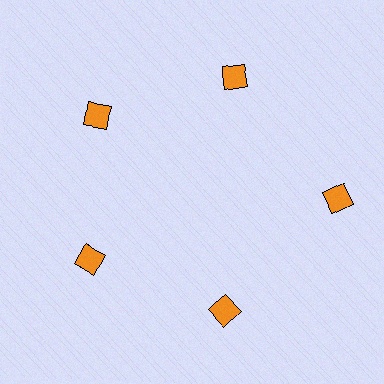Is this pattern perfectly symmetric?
No. The 5 orange diamonds are arranged in a ring, but one element near the 3 o'clock position is pushed outward from the center, breaking the 5-fold rotational symmetry.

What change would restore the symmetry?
The symmetry would be restored by moving it inward, back onto the ring so that all 5 diamonds sit at equal angles and equal distance from the center.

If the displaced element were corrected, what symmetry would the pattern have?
It would have 5-fold rotational symmetry — the pattern would map onto itself every 72 degrees.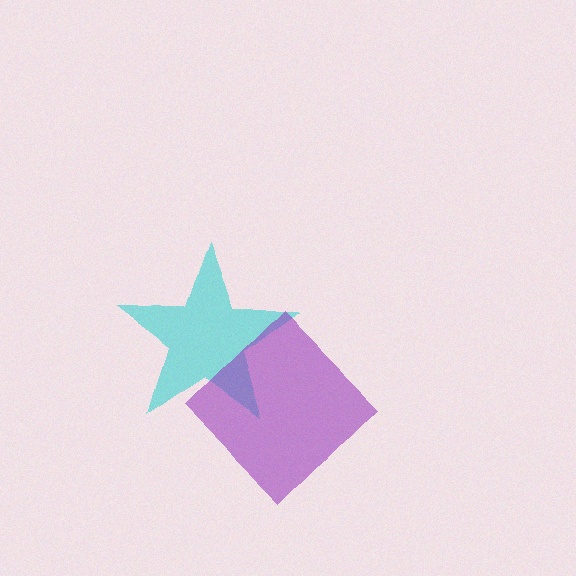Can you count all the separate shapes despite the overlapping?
Yes, there are 2 separate shapes.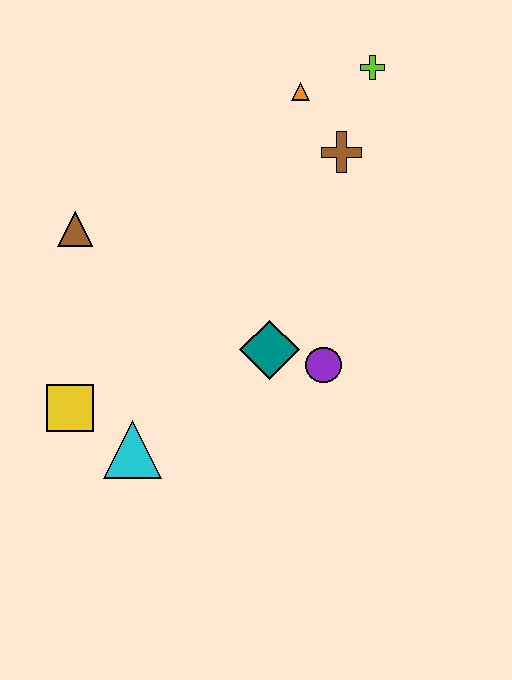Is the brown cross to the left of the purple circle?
No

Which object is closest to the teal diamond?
The purple circle is closest to the teal diamond.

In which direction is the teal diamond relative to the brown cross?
The teal diamond is below the brown cross.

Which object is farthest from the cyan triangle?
The lime cross is farthest from the cyan triangle.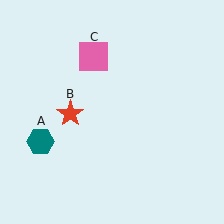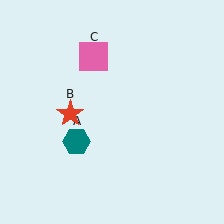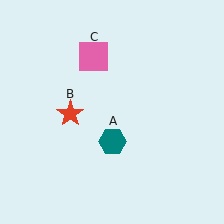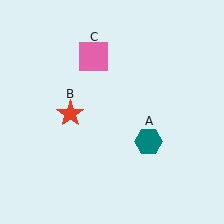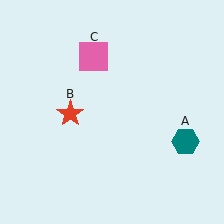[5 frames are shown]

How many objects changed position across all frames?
1 object changed position: teal hexagon (object A).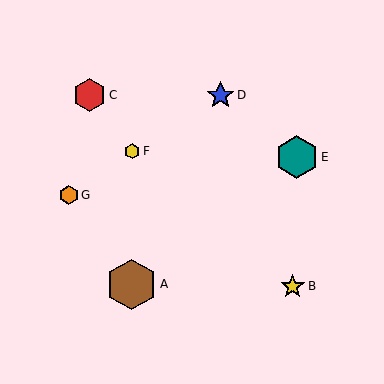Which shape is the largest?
The brown hexagon (labeled A) is the largest.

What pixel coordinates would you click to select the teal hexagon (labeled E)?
Click at (297, 157) to select the teal hexagon E.